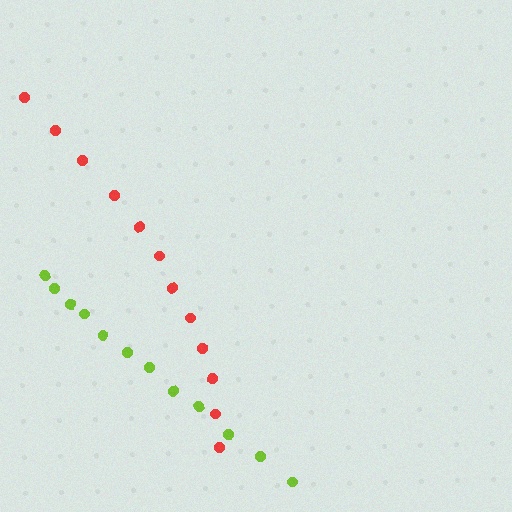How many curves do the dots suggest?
There are 2 distinct paths.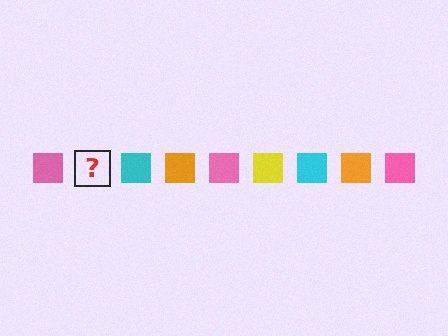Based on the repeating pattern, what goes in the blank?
The blank should be a yellow square.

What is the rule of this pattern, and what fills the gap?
The rule is that the pattern cycles through pink, yellow, cyan, orange squares. The gap should be filled with a yellow square.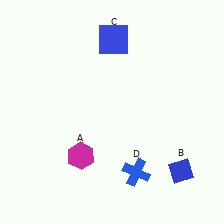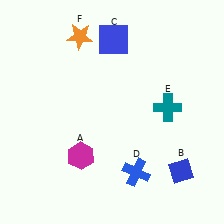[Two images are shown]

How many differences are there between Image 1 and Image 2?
There are 2 differences between the two images.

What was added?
A teal cross (E), an orange star (F) were added in Image 2.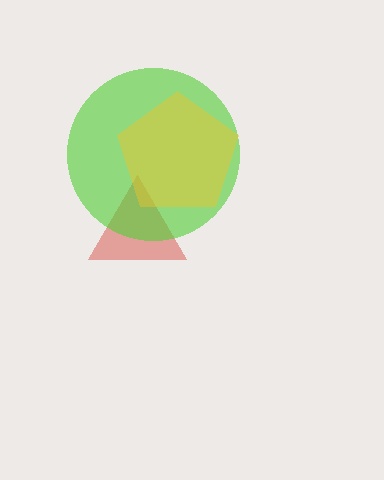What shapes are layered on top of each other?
The layered shapes are: a red triangle, a lime circle, a yellow pentagon.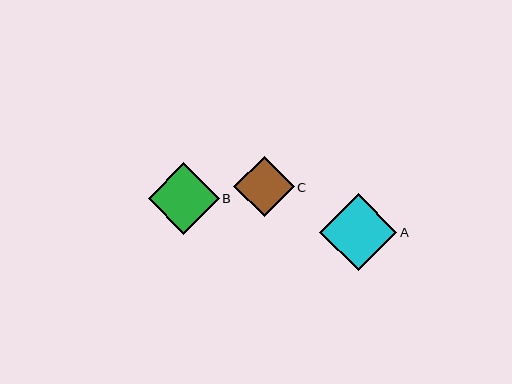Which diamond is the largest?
Diamond A is the largest with a size of approximately 77 pixels.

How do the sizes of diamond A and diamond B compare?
Diamond A and diamond B are approximately the same size.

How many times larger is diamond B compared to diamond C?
Diamond B is approximately 1.2 times the size of diamond C.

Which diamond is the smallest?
Diamond C is the smallest with a size of approximately 60 pixels.